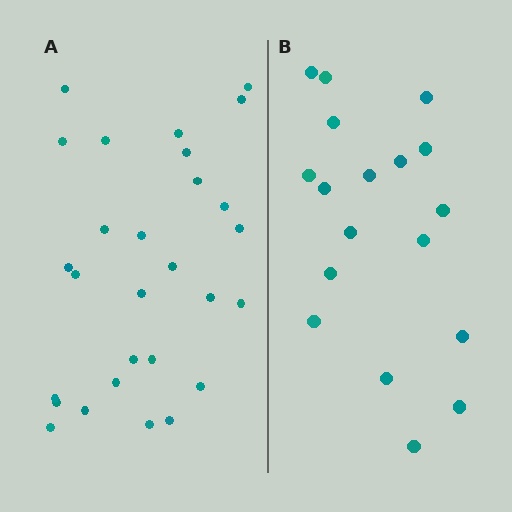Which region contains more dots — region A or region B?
Region A (the left region) has more dots.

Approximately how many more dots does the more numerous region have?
Region A has roughly 10 or so more dots than region B.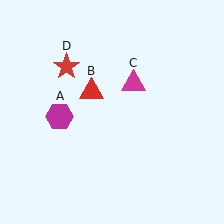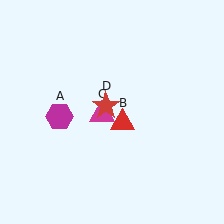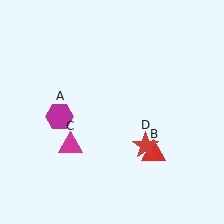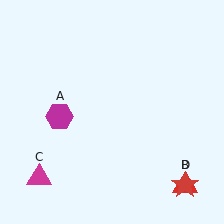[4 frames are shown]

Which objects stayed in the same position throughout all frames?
Magenta hexagon (object A) remained stationary.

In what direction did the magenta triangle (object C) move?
The magenta triangle (object C) moved down and to the left.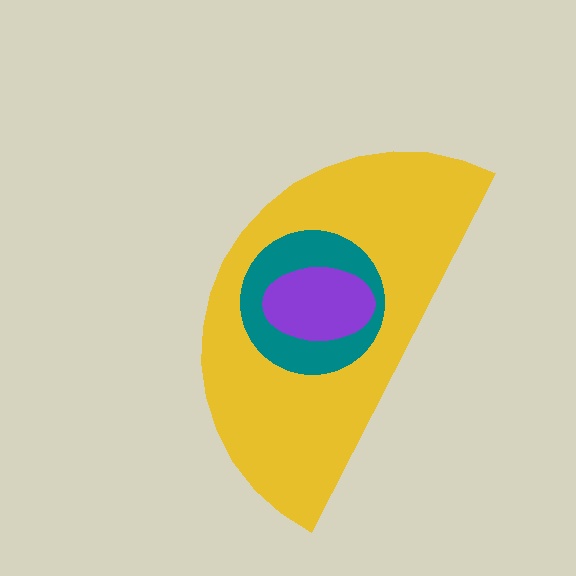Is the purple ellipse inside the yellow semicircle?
Yes.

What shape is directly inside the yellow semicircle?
The teal circle.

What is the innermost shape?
The purple ellipse.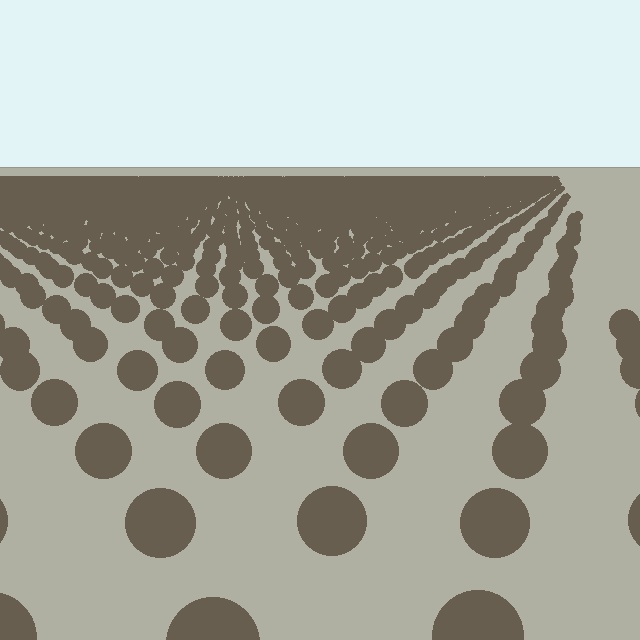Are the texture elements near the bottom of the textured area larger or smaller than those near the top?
Larger. Near the bottom, elements are closer to the viewer and appear at a bigger on-screen size.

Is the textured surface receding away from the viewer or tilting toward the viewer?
The surface is receding away from the viewer. Texture elements get smaller and denser toward the top.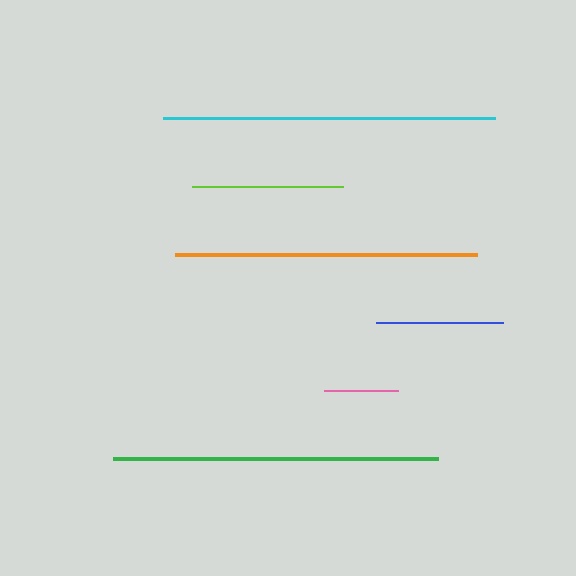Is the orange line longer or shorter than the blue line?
The orange line is longer than the blue line.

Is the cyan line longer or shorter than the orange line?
The cyan line is longer than the orange line.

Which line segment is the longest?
The cyan line is the longest at approximately 332 pixels.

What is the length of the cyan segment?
The cyan segment is approximately 332 pixels long.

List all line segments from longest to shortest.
From longest to shortest: cyan, green, orange, lime, blue, pink.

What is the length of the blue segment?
The blue segment is approximately 127 pixels long.